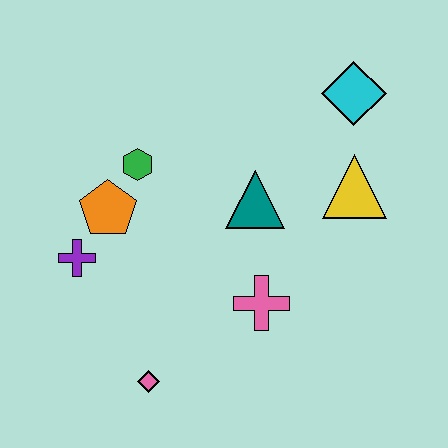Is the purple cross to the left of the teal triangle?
Yes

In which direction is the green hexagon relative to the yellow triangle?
The green hexagon is to the left of the yellow triangle.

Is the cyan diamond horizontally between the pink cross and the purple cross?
No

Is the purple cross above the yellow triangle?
No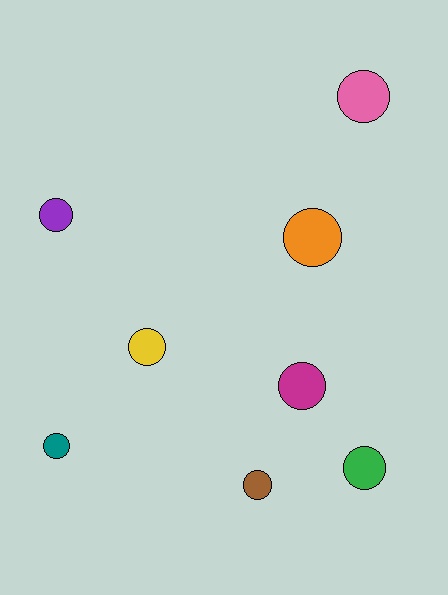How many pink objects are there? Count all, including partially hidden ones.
There is 1 pink object.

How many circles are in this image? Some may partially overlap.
There are 8 circles.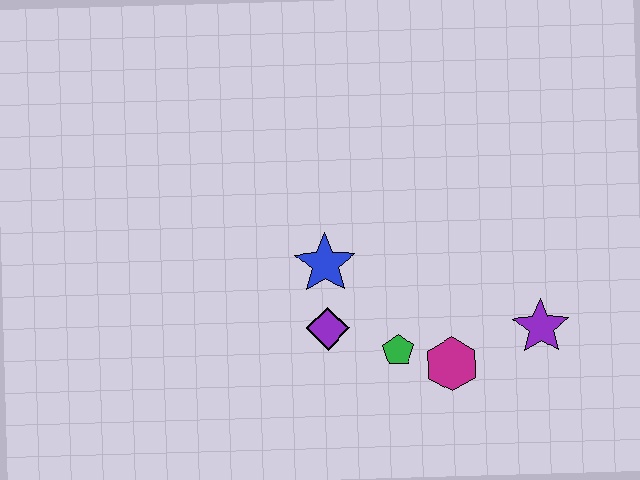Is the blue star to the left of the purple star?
Yes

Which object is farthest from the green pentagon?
The purple star is farthest from the green pentagon.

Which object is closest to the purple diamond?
The blue star is closest to the purple diamond.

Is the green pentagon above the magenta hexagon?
Yes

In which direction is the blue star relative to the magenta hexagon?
The blue star is to the left of the magenta hexagon.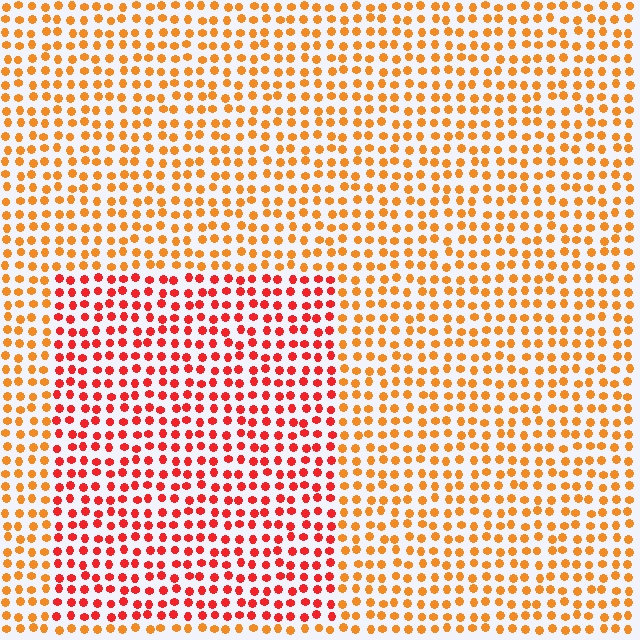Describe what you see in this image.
The image is filled with small orange elements in a uniform arrangement. A rectangle-shaped region is visible where the elements are tinted to a slightly different hue, forming a subtle color boundary.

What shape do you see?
I see a rectangle.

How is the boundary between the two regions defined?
The boundary is defined purely by a slight shift in hue (about 32 degrees). Spacing, size, and orientation are identical on both sides.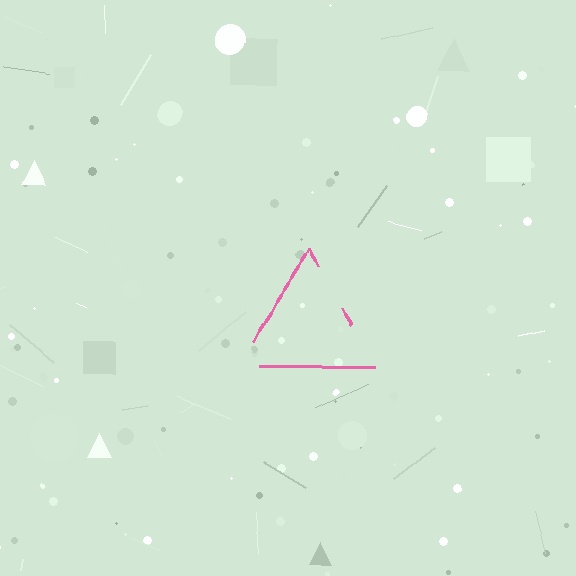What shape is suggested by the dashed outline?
The dashed outline suggests a triangle.